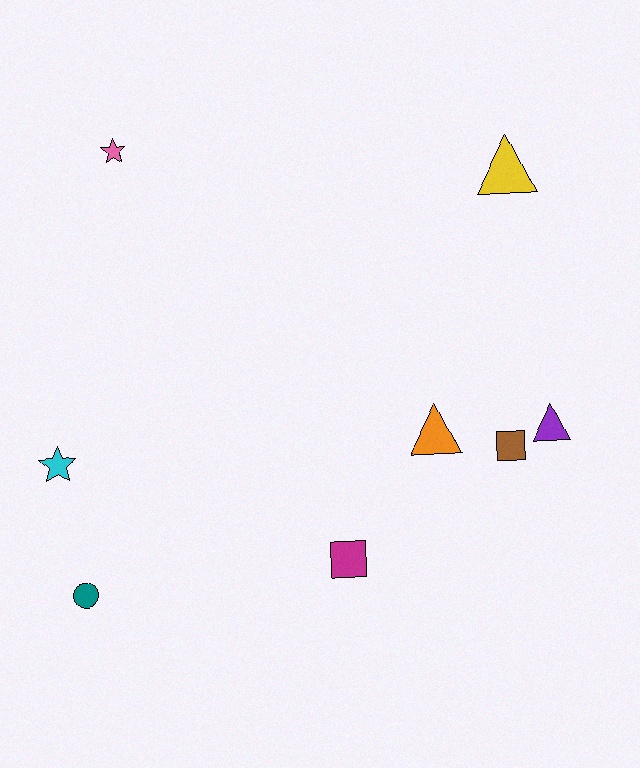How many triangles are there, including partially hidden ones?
There are 3 triangles.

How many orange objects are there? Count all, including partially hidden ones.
There is 1 orange object.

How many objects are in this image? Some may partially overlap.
There are 8 objects.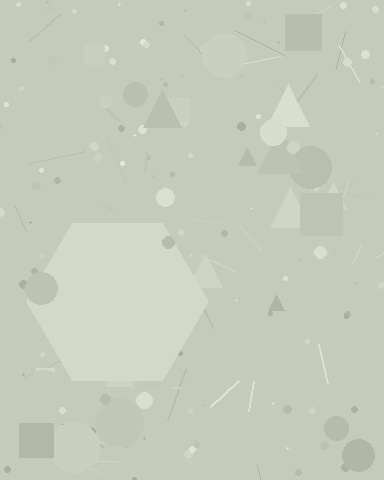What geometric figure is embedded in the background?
A hexagon is embedded in the background.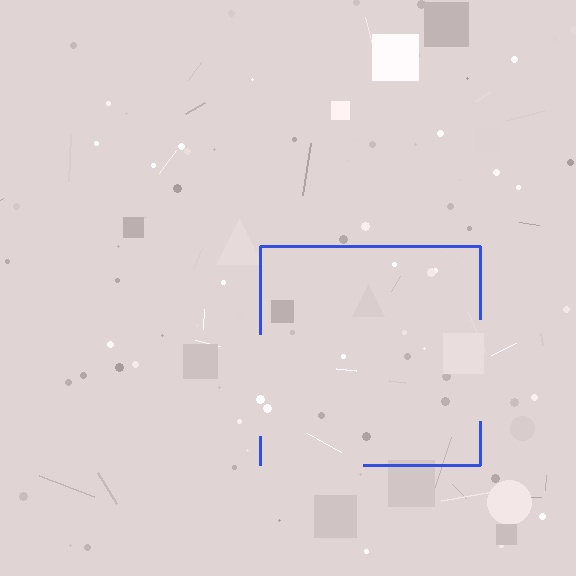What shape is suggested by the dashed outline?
The dashed outline suggests a square.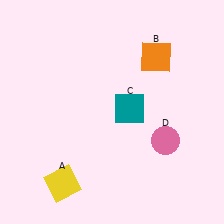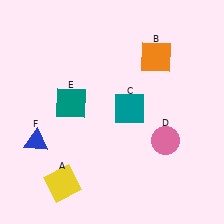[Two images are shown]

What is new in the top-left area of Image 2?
A teal square (E) was added in the top-left area of Image 2.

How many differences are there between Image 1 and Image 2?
There are 2 differences between the two images.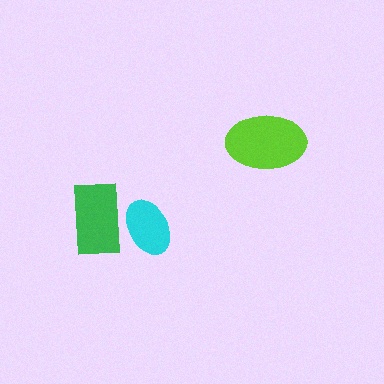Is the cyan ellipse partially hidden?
Yes, it is partially covered by another shape.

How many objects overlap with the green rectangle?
1 object overlaps with the green rectangle.